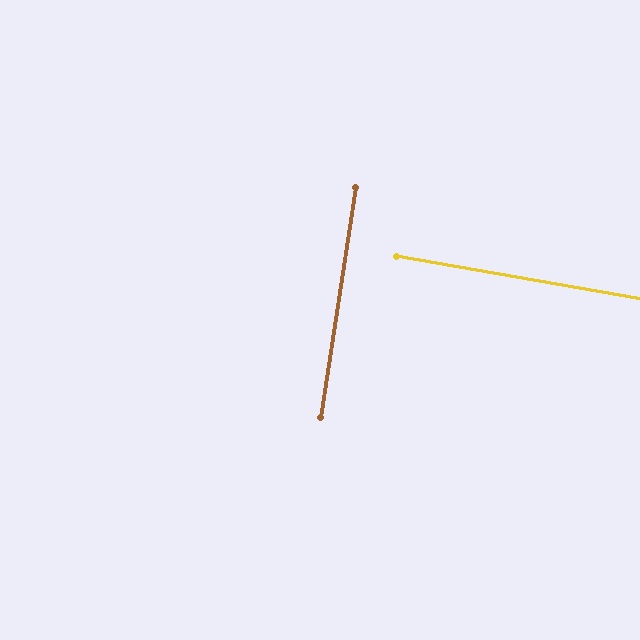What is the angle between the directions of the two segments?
Approximately 89 degrees.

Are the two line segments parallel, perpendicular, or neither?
Perpendicular — they meet at approximately 89°.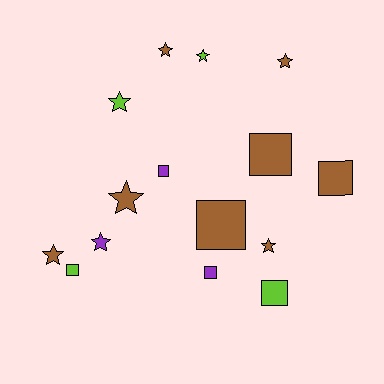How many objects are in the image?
There are 15 objects.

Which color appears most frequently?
Brown, with 8 objects.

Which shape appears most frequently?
Star, with 8 objects.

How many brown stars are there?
There are 5 brown stars.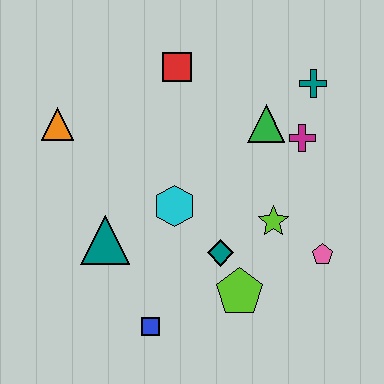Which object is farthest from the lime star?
The orange triangle is farthest from the lime star.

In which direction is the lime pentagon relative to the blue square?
The lime pentagon is to the right of the blue square.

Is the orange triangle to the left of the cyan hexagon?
Yes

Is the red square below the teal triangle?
No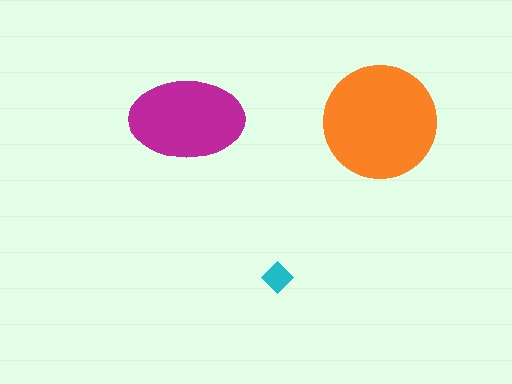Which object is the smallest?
The cyan diamond.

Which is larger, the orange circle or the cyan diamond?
The orange circle.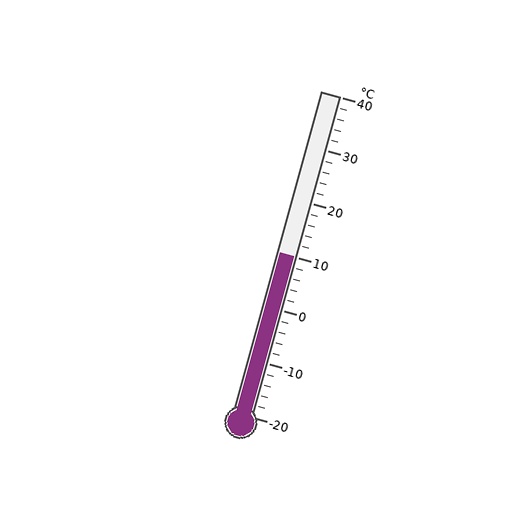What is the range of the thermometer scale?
The thermometer scale ranges from -20°C to 40°C.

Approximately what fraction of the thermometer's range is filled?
The thermometer is filled to approximately 50% of its range.